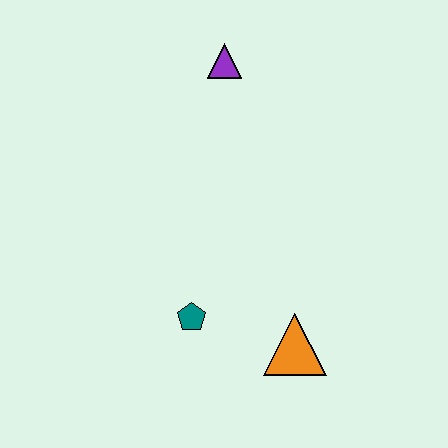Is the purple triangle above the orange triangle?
Yes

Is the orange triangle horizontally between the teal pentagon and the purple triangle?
No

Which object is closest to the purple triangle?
The teal pentagon is closest to the purple triangle.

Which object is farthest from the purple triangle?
The orange triangle is farthest from the purple triangle.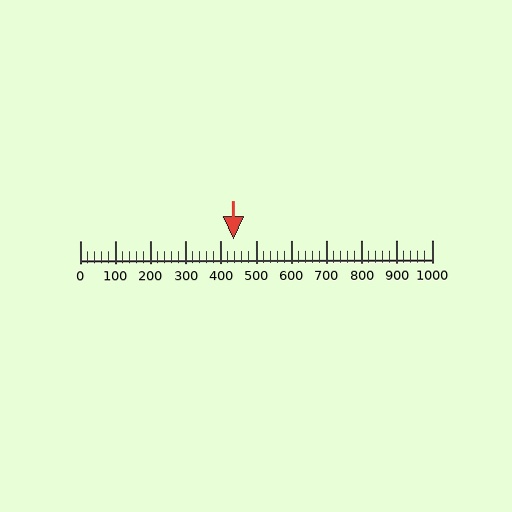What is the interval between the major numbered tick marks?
The major tick marks are spaced 100 units apart.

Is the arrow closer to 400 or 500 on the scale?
The arrow is closer to 400.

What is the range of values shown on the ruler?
The ruler shows values from 0 to 1000.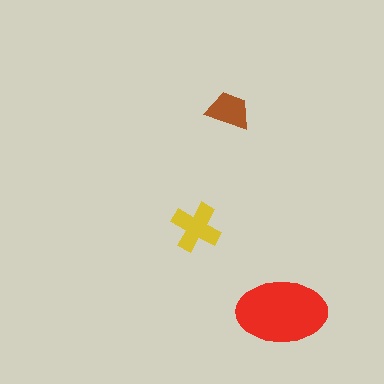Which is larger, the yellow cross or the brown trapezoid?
The yellow cross.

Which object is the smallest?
The brown trapezoid.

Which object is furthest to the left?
The yellow cross is leftmost.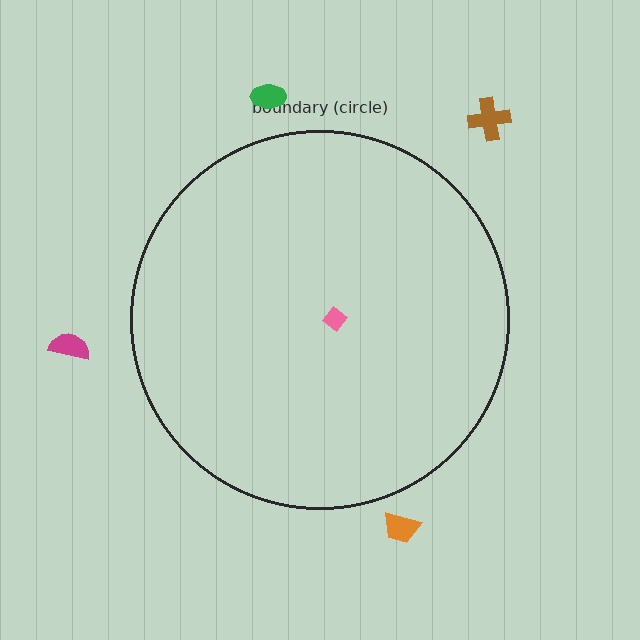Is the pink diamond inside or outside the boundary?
Inside.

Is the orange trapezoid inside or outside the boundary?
Outside.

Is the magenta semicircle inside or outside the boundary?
Outside.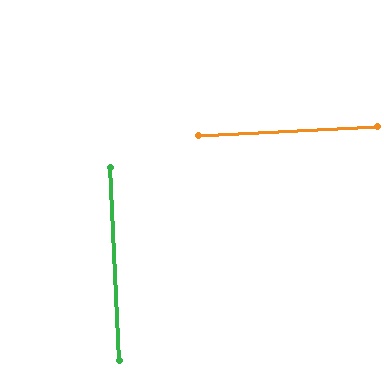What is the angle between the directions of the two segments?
Approximately 90 degrees.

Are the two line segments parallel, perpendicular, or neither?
Perpendicular — they meet at approximately 90°.